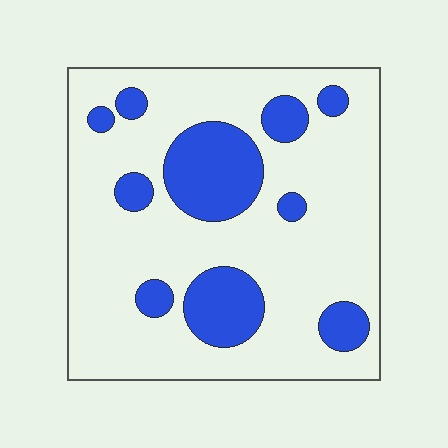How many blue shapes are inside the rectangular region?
10.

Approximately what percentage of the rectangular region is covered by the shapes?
Approximately 25%.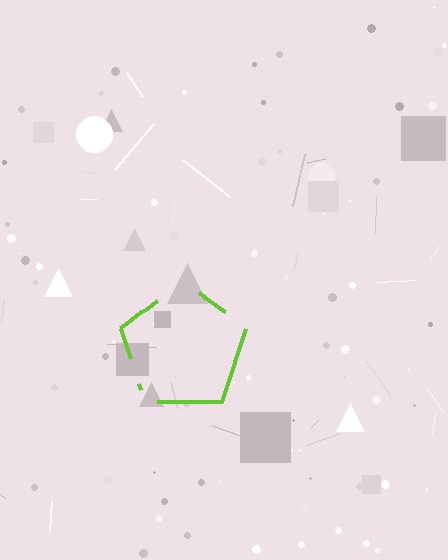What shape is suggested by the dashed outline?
The dashed outline suggests a pentagon.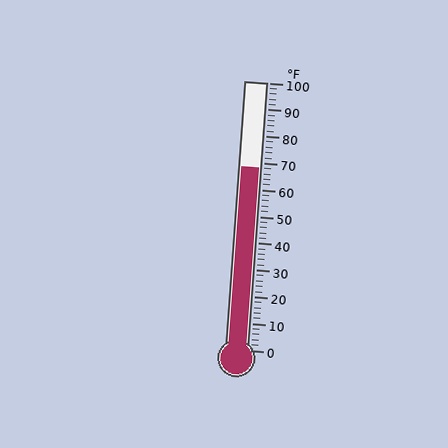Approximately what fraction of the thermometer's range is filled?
The thermometer is filled to approximately 70% of its range.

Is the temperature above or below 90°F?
The temperature is below 90°F.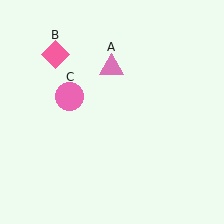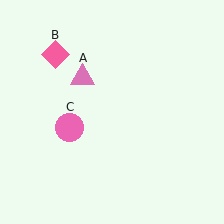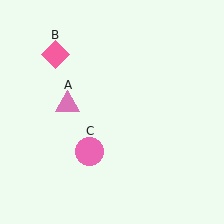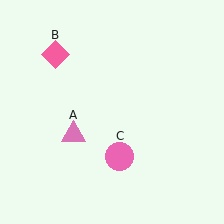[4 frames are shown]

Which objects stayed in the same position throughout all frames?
Pink diamond (object B) remained stationary.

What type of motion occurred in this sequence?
The pink triangle (object A), pink circle (object C) rotated counterclockwise around the center of the scene.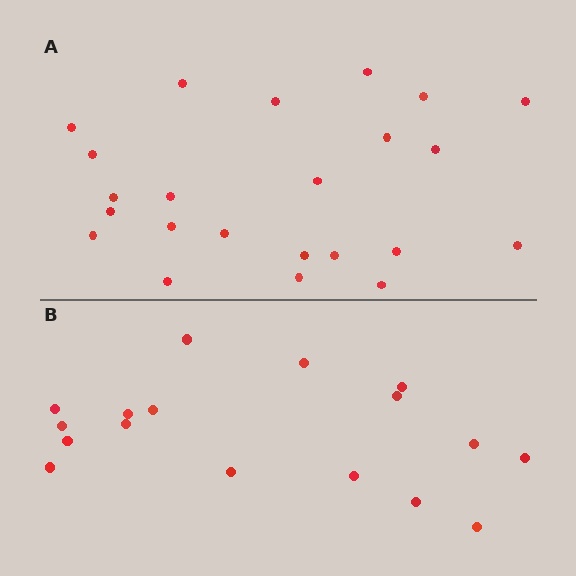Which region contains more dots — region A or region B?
Region A (the top region) has more dots.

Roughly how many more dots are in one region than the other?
Region A has about 6 more dots than region B.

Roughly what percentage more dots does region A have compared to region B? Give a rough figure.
About 35% more.